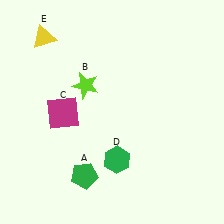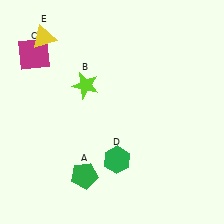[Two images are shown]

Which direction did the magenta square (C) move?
The magenta square (C) moved up.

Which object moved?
The magenta square (C) moved up.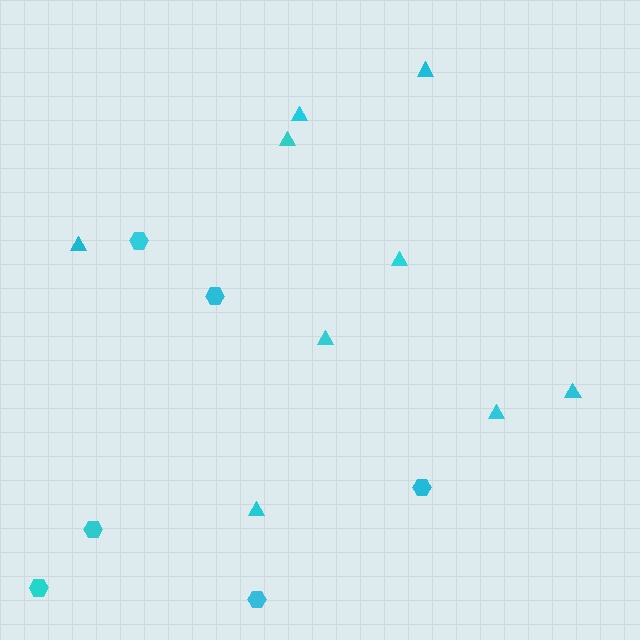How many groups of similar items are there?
There are 2 groups: one group of triangles (9) and one group of hexagons (6).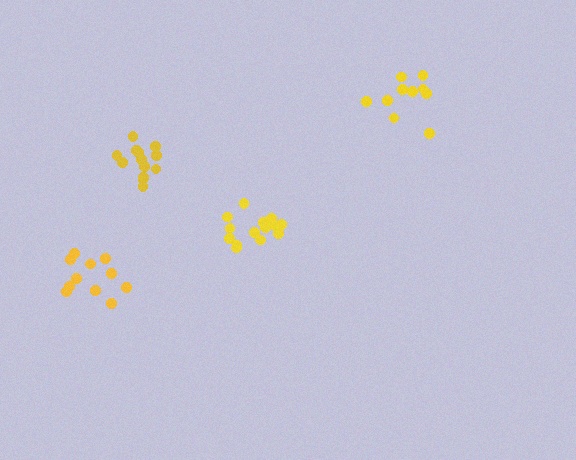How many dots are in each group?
Group 1: 11 dots, Group 2: 13 dots, Group 3: 15 dots, Group 4: 10 dots (49 total).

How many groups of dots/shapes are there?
There are 4 groups.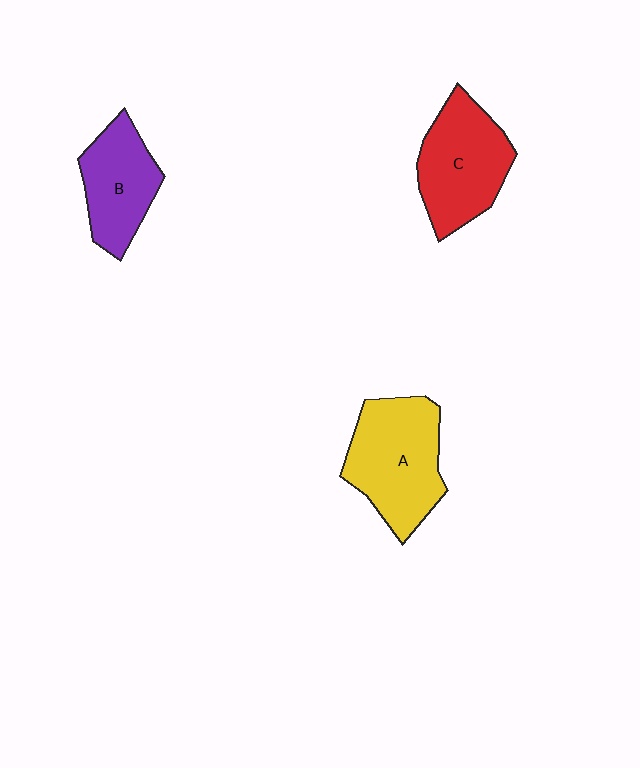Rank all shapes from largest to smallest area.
From largest to smallest: A (yellow), C (red), B (purple).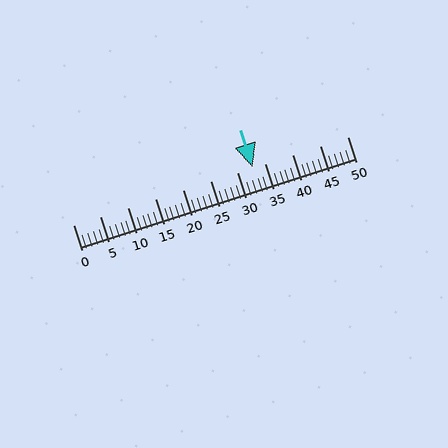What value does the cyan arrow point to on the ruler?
The cyan arrow points to approximately 33.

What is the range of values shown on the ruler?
The ruler shows values from 0 to 50.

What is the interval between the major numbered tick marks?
The major tick marks are spaced 5 units apart.